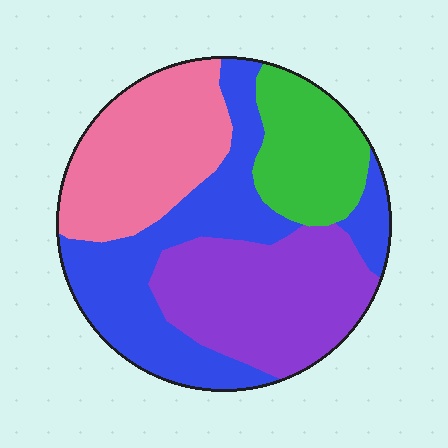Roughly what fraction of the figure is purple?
Purple takes up about one quarter (1/4) of the figure.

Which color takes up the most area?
Blue, at roughly 30%.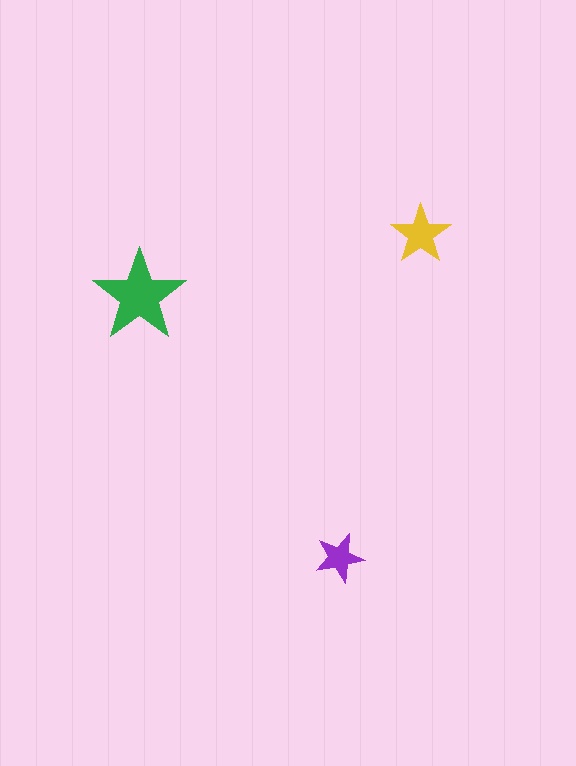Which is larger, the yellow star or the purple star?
The yellow one.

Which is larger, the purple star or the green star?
The green one.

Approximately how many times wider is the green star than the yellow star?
About 1.5 times wider.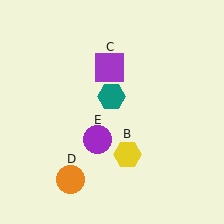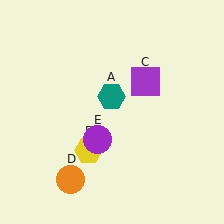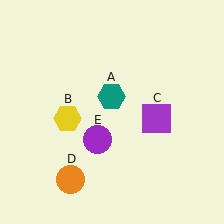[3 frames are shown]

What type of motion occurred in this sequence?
The yellow hexagon (object B), purple square (object C) rotated clockwise around the center of the scene.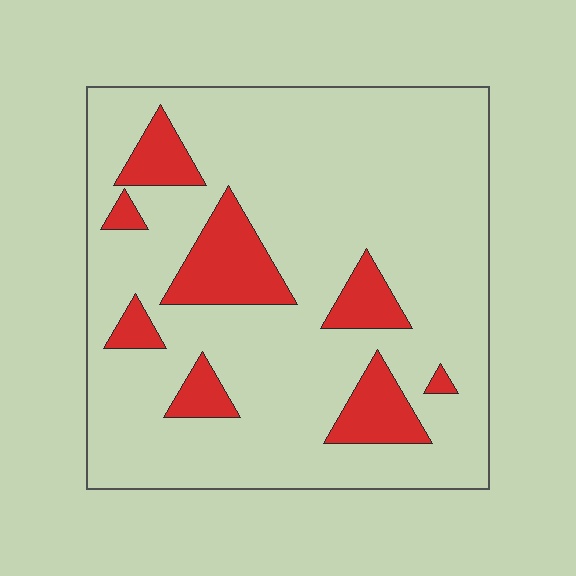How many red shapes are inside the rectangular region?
8.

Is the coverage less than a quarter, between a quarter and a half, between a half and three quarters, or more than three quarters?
Less than a quarter.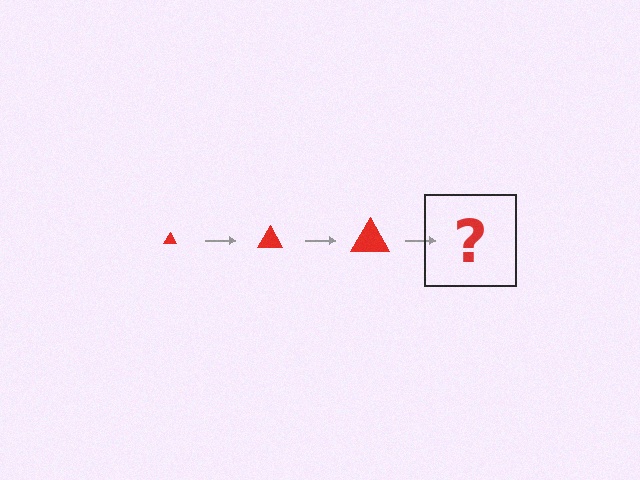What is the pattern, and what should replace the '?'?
The pattern is that the triangle gets progressively larger each step. The '?' should be a red triangle, larger than the previous one.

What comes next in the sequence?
The next element should be a red triangle, larger than the previous one.